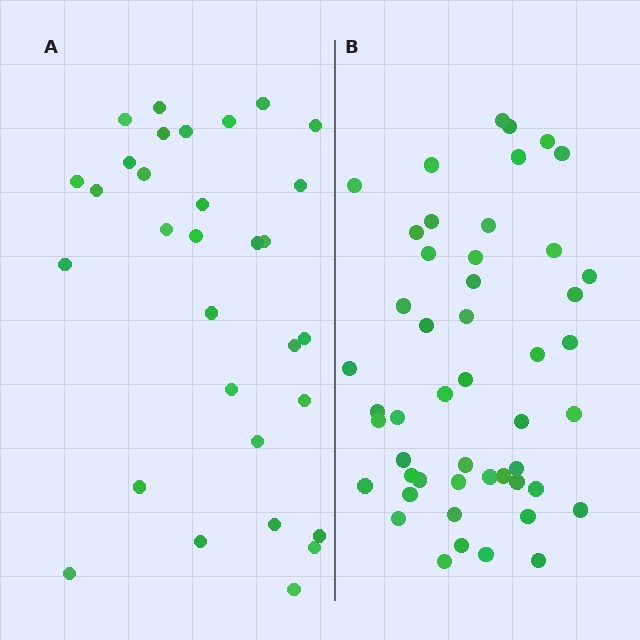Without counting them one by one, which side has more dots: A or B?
Region B (the right region) has more dots.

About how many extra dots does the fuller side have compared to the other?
Region B has approximately 20 more dots than region A.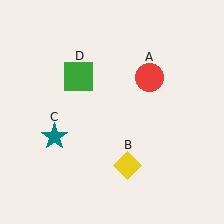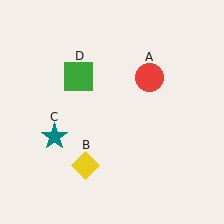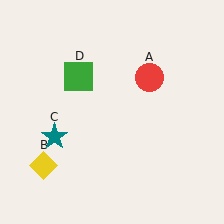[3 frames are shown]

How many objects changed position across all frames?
1 object changed position: yellow diamond (object B).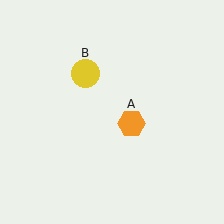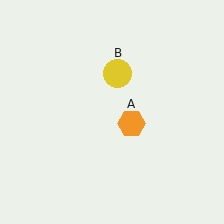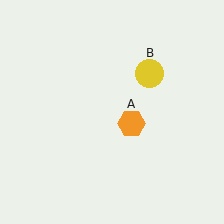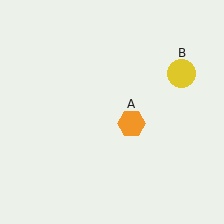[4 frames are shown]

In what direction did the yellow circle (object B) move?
The yellow circle (object B) moved right.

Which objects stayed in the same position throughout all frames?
Orange hexagon (object A) remained stationary.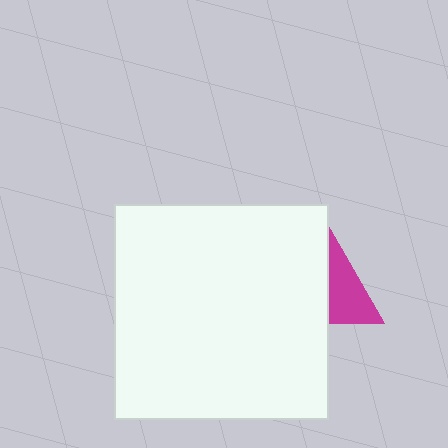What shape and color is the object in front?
The object in front is a white square.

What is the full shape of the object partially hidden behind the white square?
The partially hidden object is a magenta triangle.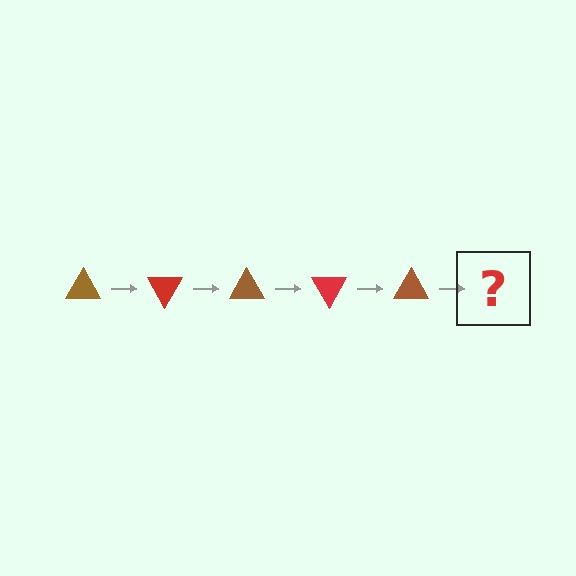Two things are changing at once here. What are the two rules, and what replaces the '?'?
The two rules are that it rotates 60 degrees each step and the color cycles through brown and red. The '?' should be a red triangle, rotated 300 degrees from the start.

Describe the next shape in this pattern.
It should be a red triangle, rotated 300 degrees from the start.